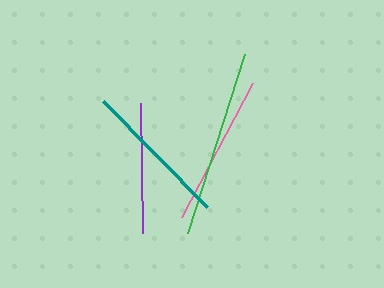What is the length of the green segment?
The green segment is approximately 188 pixels long.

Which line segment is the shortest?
The purple line is the shortest at approximately 131 pixels.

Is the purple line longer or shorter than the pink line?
The pink line is longer than the purple line.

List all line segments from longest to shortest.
From longest to shortest: green, pink, teal, purple.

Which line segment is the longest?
The green line is the longest at approximately 188 pixels.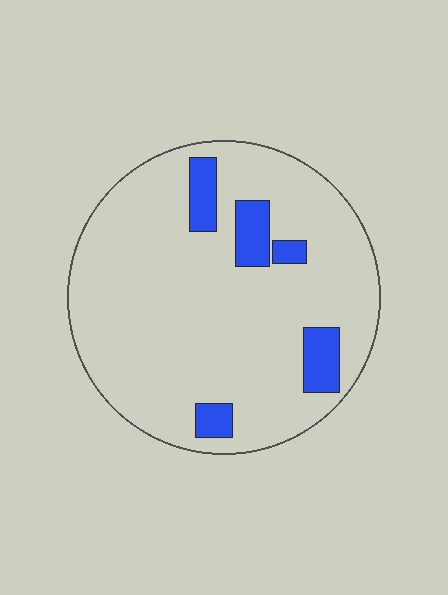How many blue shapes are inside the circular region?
5.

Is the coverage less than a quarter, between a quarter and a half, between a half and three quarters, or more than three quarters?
Less than a quarter.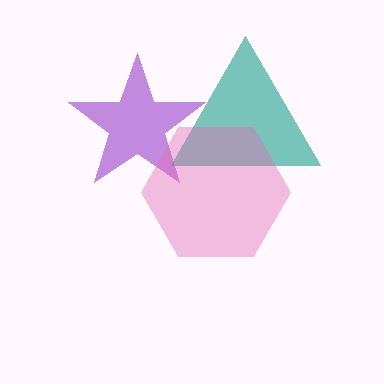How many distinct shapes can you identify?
There are 3 distinct shapes: a teal triangle, a purple star, a pink hexagon.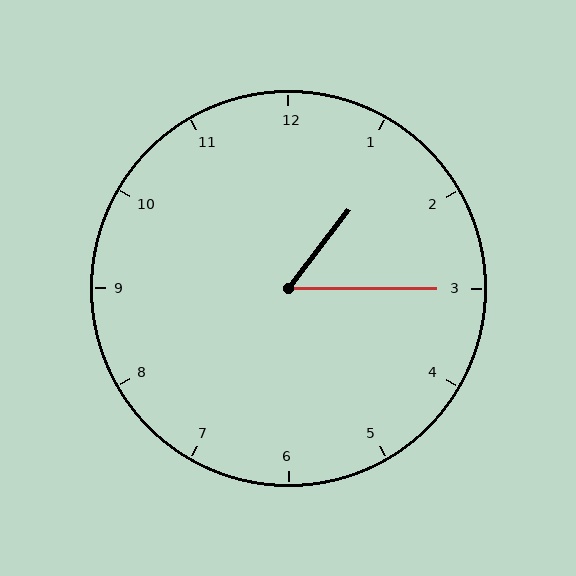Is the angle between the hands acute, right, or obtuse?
It is acute.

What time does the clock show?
1:15.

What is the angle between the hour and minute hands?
Approximately 52 degrees.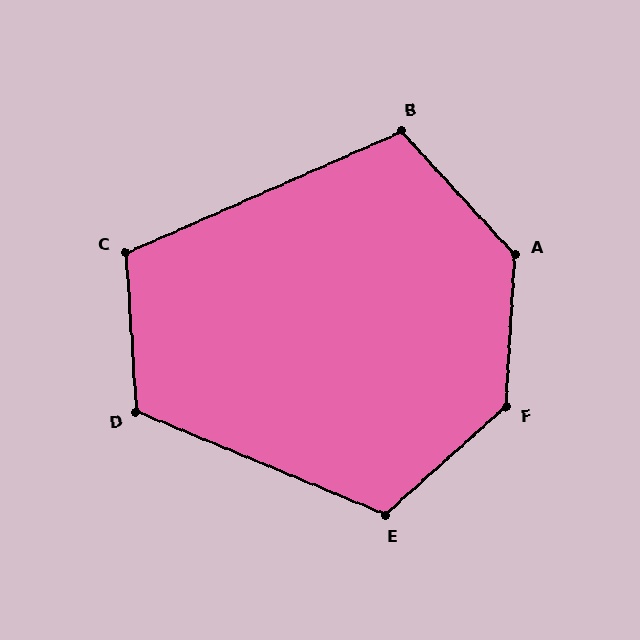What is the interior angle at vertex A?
Approximately 134 degrees (obtuse).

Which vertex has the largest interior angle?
F, at approximately 135 degrees.